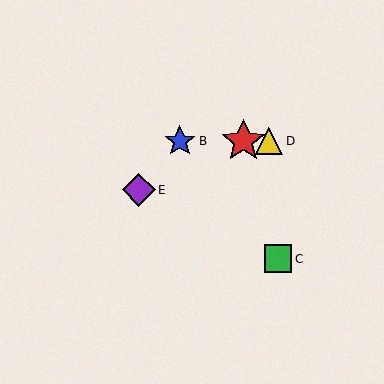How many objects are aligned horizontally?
3 objects (A, B, D) are aligned horizontally.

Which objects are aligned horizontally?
Objects A, B, D are aligned horizontally.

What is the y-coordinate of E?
Object E is at y≈190.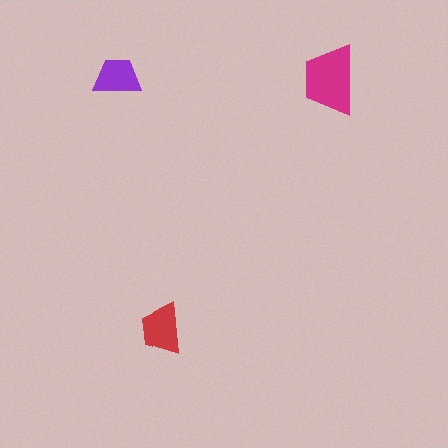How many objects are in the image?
There are 3 objects in the image.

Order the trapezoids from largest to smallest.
the magenta one, the red one, the purple one.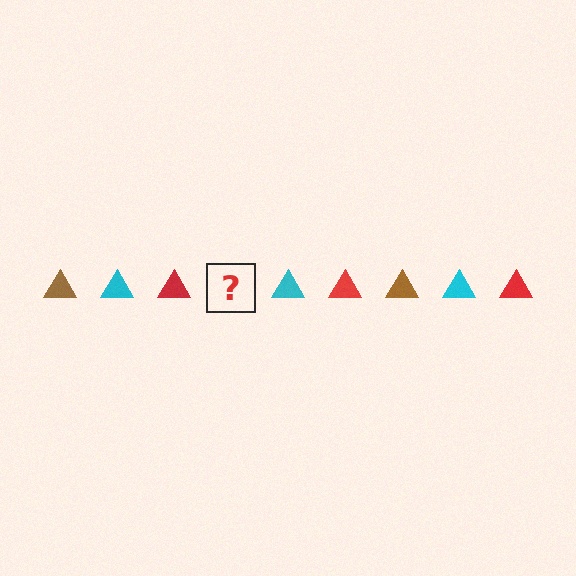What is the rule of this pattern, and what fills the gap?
The rule is that the pattern cycles through brown, cyan, red triangles. The gap should be filled with a brown triangle.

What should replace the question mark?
The question mark should be replaced with a brown triangle.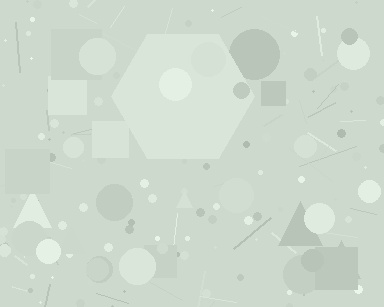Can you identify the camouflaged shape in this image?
The camouflaged shape is a hexagon.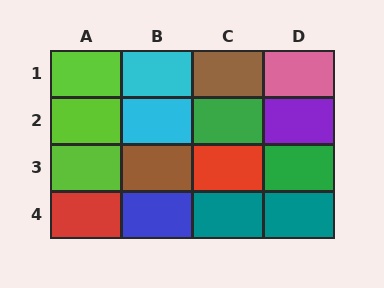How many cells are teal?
2 cells are teal.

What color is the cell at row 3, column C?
Red.